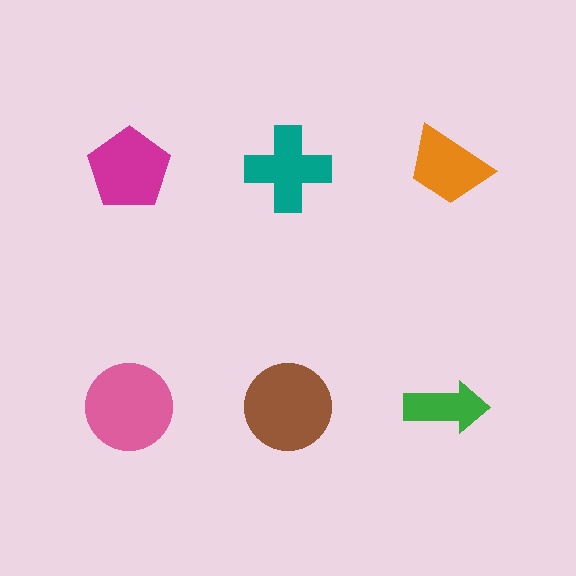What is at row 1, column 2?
A teal cross.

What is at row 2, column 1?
A pink circle.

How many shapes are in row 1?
3 shapes.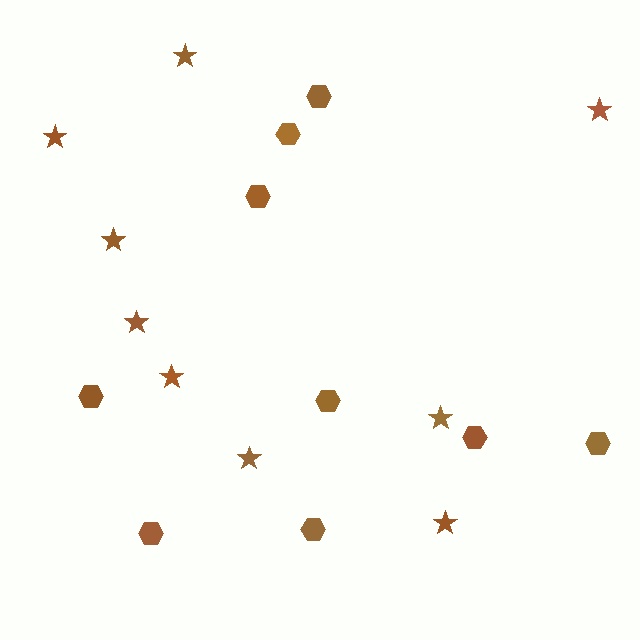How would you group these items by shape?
There are 2 groups: one group of hexagons (9) and one group of stars (9).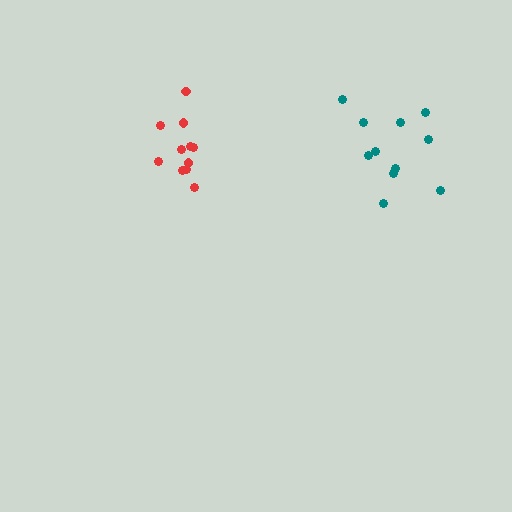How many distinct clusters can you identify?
There are 2 distinct clusters.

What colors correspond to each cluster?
The clusters are colored: teal, red.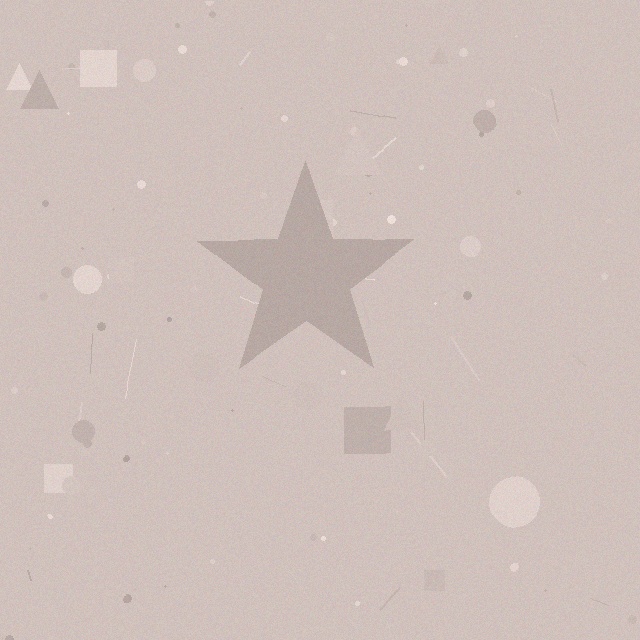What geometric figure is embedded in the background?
A star is embedded in the background.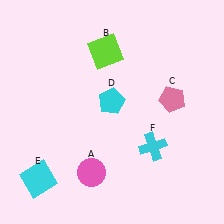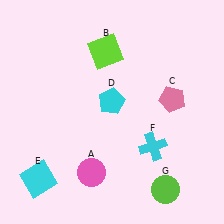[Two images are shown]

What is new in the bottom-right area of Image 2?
A lime circle (G) was added in the bottom-right area of Image 2.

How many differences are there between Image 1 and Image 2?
There is 1 difference between the two images.